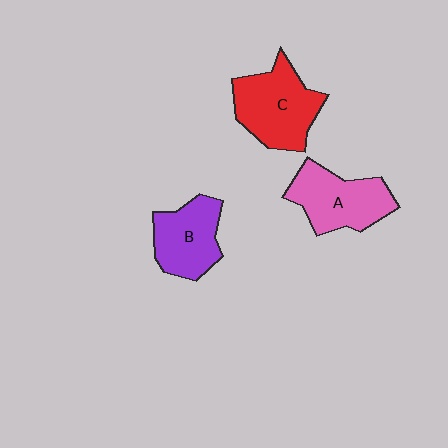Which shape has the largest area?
Shape C (red).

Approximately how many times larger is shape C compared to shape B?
Approximately 1.3 times.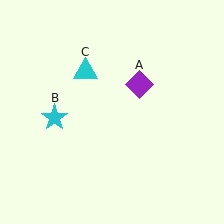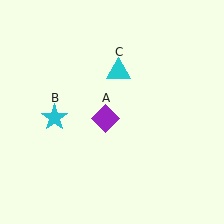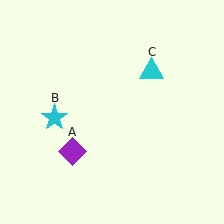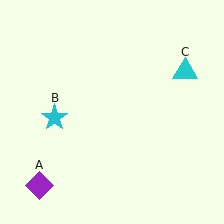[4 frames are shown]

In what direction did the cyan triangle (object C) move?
The cyan triangle (object C) moved right.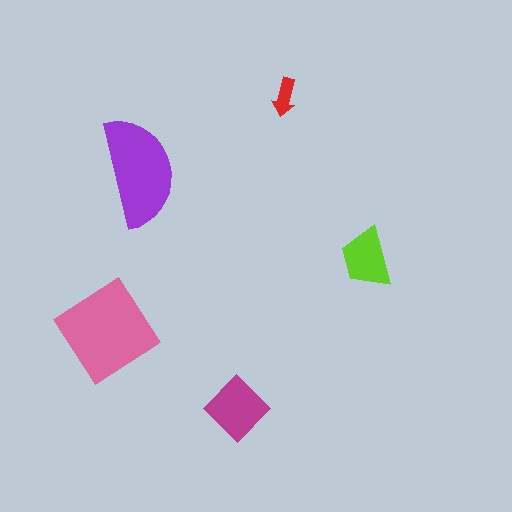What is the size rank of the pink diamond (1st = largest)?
1st.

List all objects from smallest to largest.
The red arrow, the lime trapezoid, the magenta diamond, the purple semicircle, the pink diamond.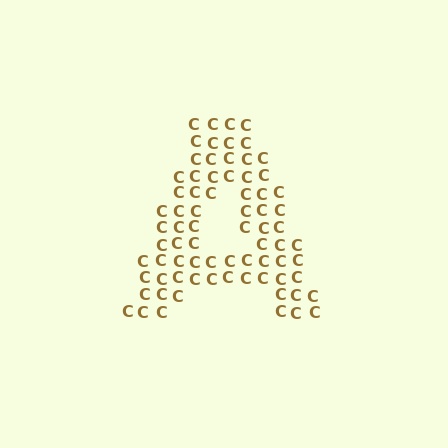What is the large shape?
The large shape is the letter A.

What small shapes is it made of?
It is made of small letter C's.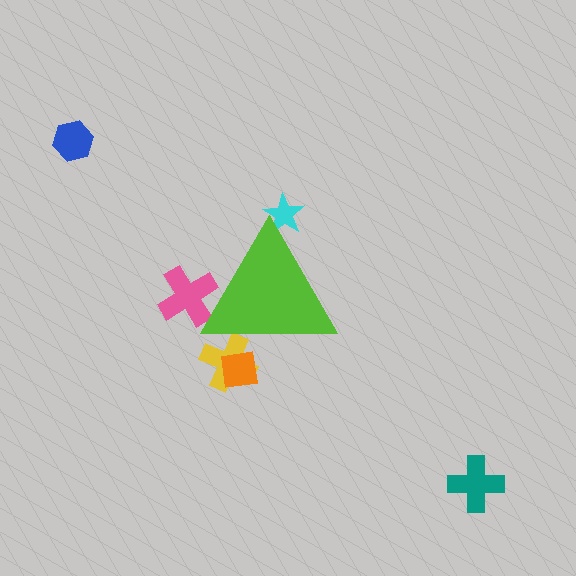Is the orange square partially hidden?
Yes, the orange square is partially hidden behind the lime triangle.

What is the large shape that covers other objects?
A lime triangle.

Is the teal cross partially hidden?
No, the teal cross is fully visible.